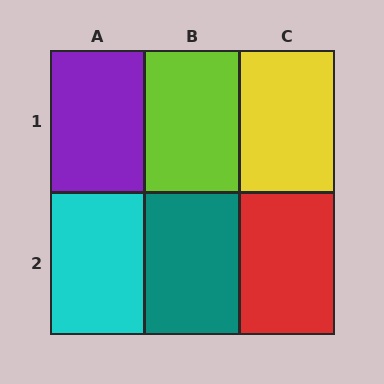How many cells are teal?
1 cell is teal.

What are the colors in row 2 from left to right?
Cyan, teal, red.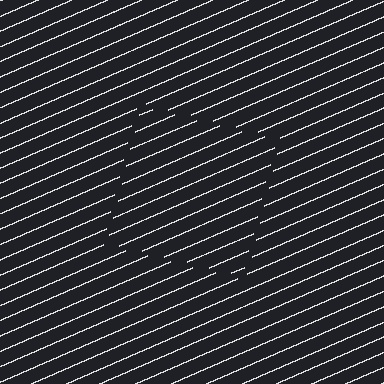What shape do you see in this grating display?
An illusory square. The interior of the shape contains the same grating, shifted by half a period — the contour is defined by the phase discontinuity where line-ends from the inner and outer gratings abut.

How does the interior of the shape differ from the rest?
The interior of the shape contains the same grating, shifted by half a period — the contour is defined by the phase discontinuity where line-ends from the inner and outer gratings abut.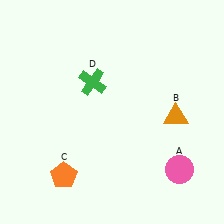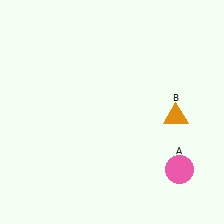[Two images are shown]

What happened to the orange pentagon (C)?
The orange pentagon (C) was removed in Image 2. It was in the bottom-left area of Image 1.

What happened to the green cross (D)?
The green cross (D) was removed in Image 2. It was in the top-left area of Image 1.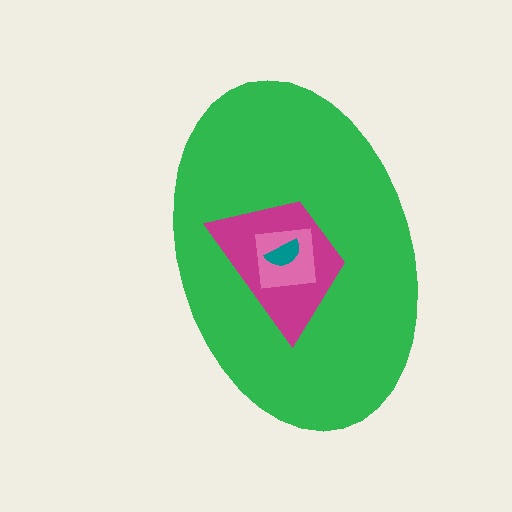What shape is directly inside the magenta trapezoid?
The pink square.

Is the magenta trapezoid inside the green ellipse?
Yes.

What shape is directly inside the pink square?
The teal semicircle.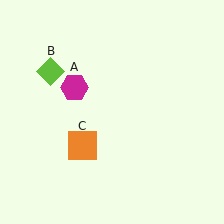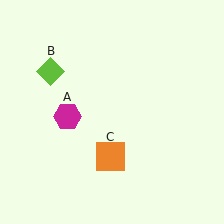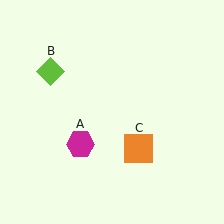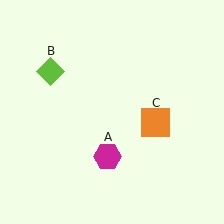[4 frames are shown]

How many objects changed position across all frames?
2 objects changed position: magenta hexagon (object A), orange square (object C).